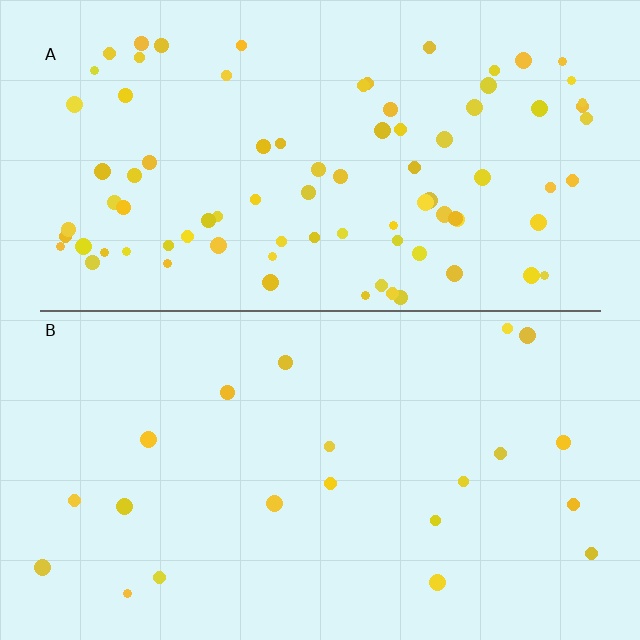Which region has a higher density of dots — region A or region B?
A (the top).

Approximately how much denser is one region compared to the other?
Approximately 4.0× — region A over region B.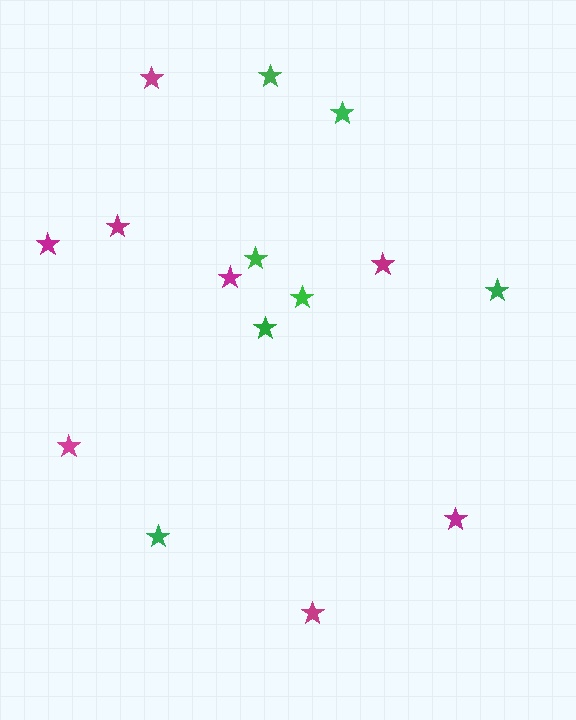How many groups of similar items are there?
There are 2 groups: one group of magenta stars (8) and one group of green stars (7).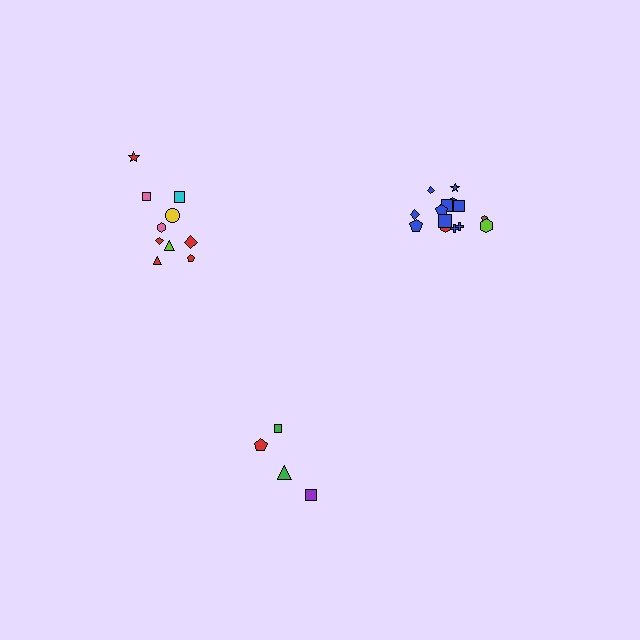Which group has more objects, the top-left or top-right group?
The top-right group.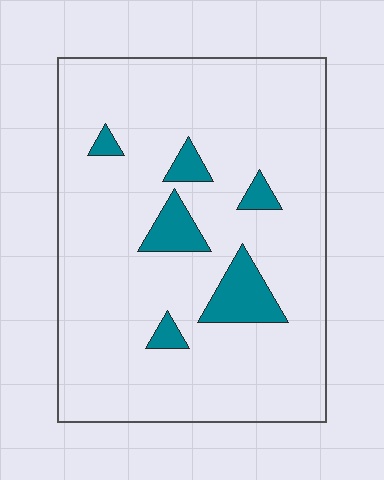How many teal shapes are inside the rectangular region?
6.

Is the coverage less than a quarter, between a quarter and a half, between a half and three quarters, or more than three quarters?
Less than a quarter.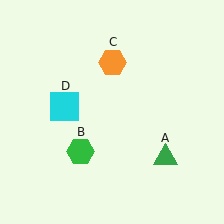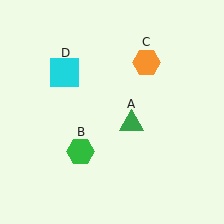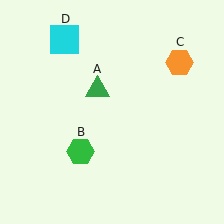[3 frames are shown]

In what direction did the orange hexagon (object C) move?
The orange hexagon (object C) moved right.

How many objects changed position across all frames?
3 objects changed position: green triangle (object A), orange hexagon (object C), cyan square (object D).